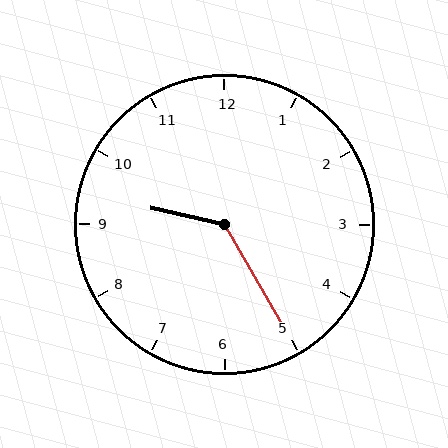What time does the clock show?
9:25.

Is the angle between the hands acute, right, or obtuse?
It is obtuse.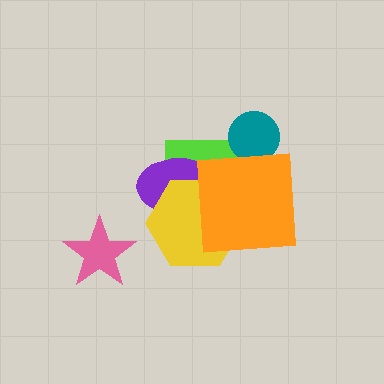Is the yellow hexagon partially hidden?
Yes, it is partially covered by another shape.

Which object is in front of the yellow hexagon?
The orange square is in front of the yellow hexagon.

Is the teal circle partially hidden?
No, no other shape covers it.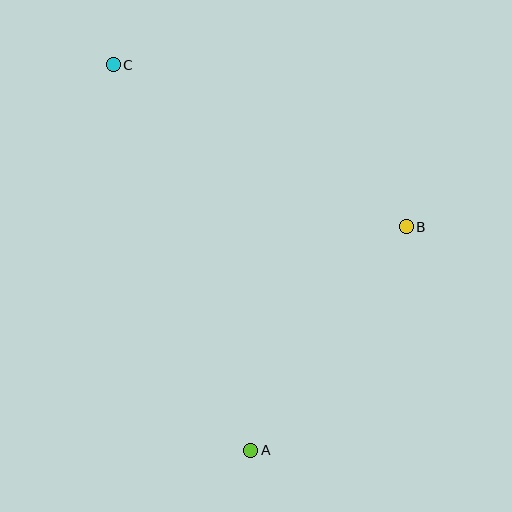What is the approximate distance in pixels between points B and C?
The distance between B and C is approximately 335 pixels.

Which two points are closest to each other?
Points A and B are closest to each other.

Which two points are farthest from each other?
Points A and C are farthest from each other.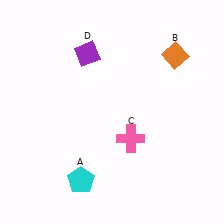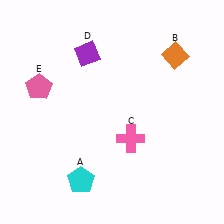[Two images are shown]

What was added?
A pink pentagon (E) was added in Image 2.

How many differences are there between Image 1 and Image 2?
There is 1 difference between the two images.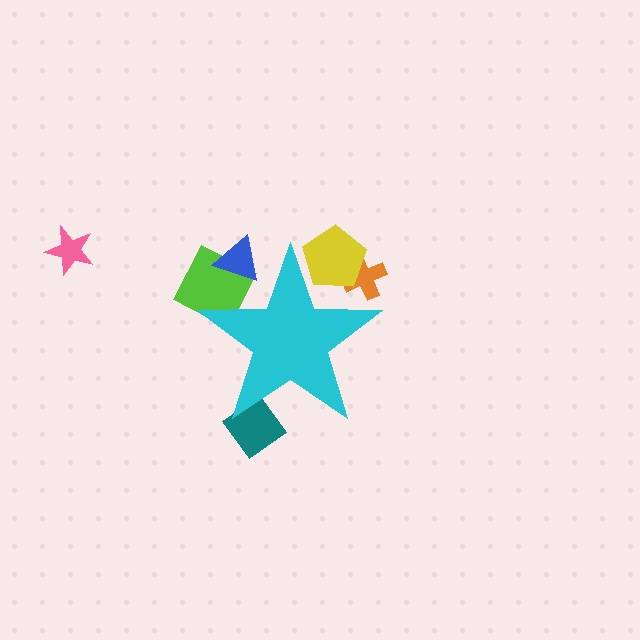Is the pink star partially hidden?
No, the pink star is fully visible.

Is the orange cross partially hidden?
Yes, the orange cross is partially hidden behind the cyan star.